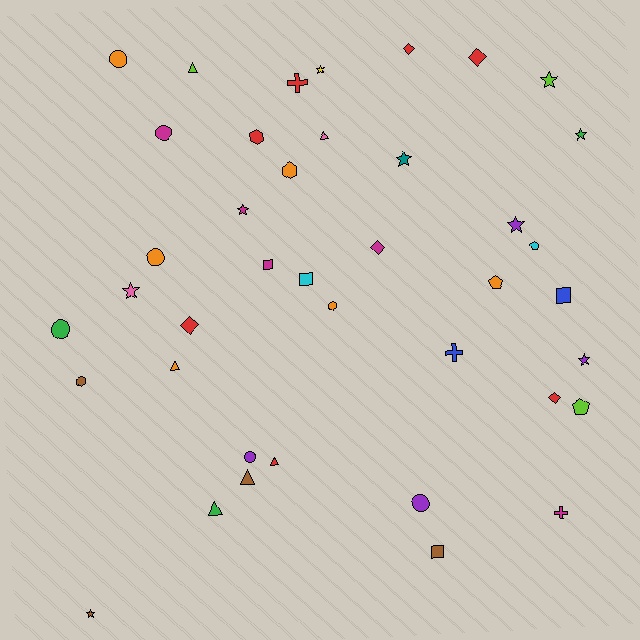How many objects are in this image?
There are 40 objects.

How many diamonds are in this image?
There are 5 diamonds.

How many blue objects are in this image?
There are 2 blue objects.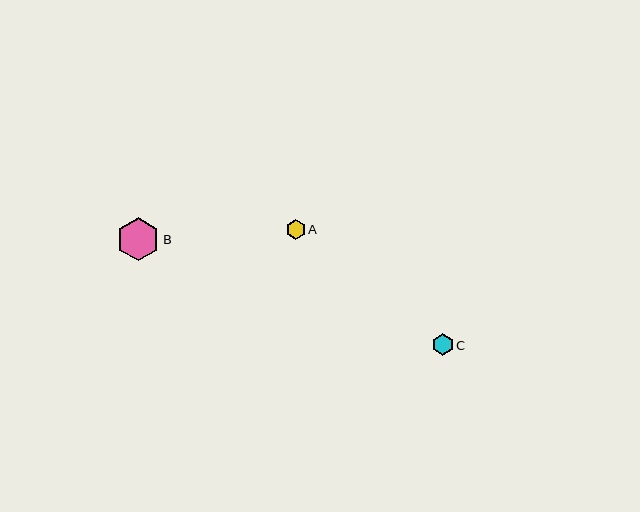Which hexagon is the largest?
Hexagon B is the largest with a size of approximately 43 pixels.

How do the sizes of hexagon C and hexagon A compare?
Hexagon C and hexagon A are approximately the same size.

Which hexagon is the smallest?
Hexagon A is the smallest with a size of approximately 20 pixels.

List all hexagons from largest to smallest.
From largest to smallest: B, C, A.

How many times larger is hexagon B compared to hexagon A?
Hexagon B is approximately 2.2 times the size of hexagon A.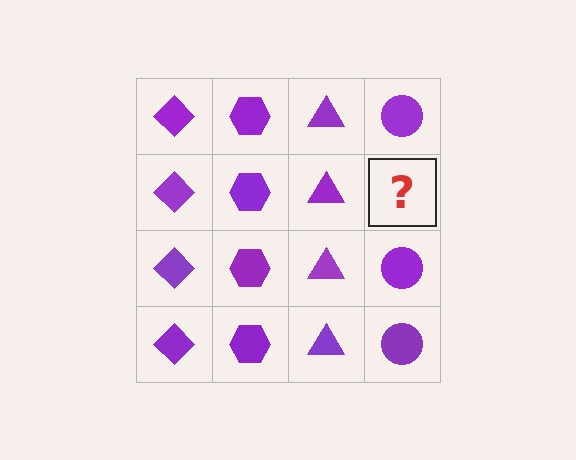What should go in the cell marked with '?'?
The missing cell should contain a purple circle.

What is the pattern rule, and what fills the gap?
The rule is that each column has a consistent shape. The gap should be filled with a purple circle.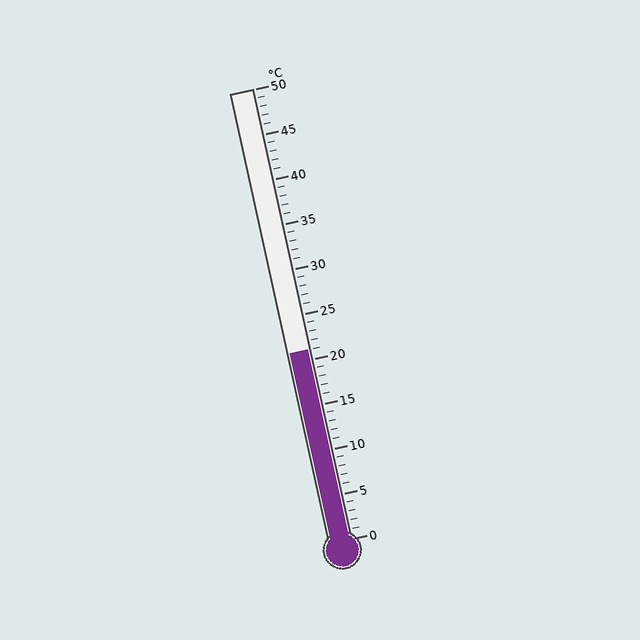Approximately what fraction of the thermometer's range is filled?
The thermometer is filled to approximately 40% of its range.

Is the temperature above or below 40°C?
The temperature is below 40°C.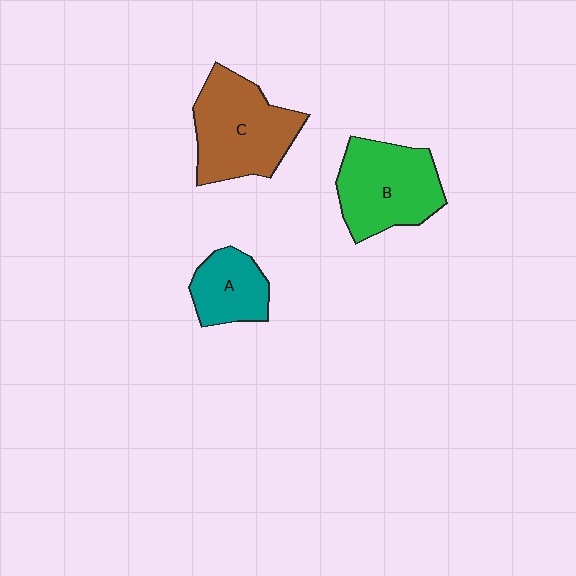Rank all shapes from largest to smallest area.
From largest to smallest: C (brown), B (green), A (teal).